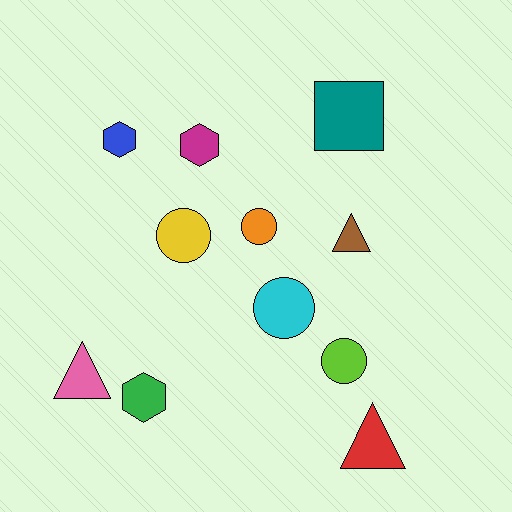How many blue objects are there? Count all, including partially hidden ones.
There is 1 blue object.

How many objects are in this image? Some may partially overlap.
There are 11 objects.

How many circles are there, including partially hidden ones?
There are 4 circles.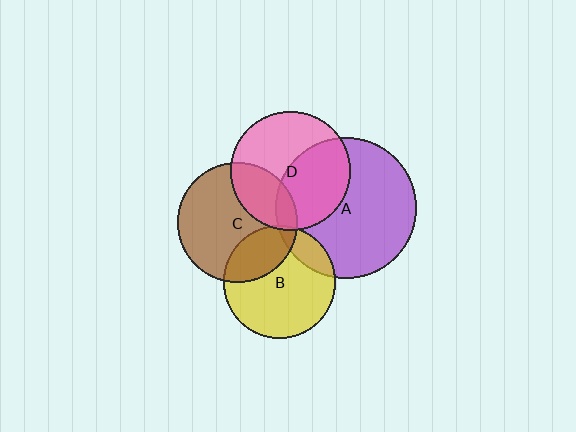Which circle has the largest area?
Circle A (purple).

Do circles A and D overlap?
Yes.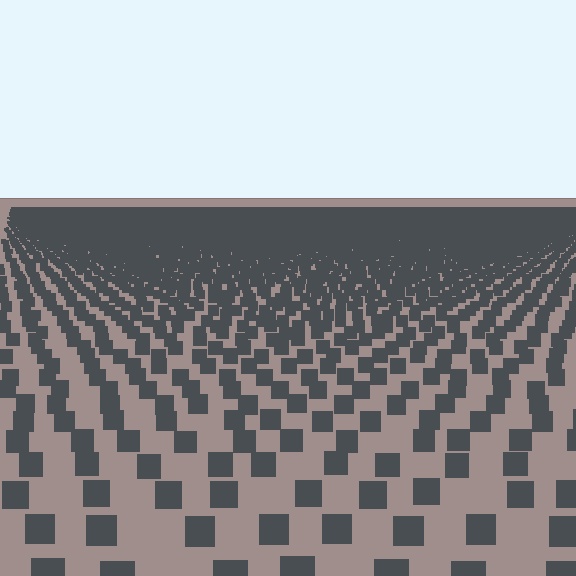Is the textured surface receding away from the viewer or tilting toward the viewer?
The surface is receding away from the viewer. Texture elements get smaller and denser toward the top.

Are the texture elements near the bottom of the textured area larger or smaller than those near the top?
Larger. Near the bottom, elements are closer to the viewer and appear at a bigger on-screen size.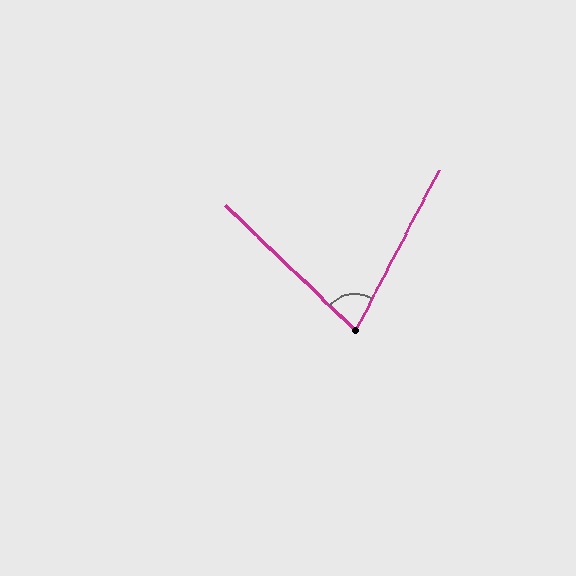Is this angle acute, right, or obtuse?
It is acute.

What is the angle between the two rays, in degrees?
Approximately 74 degrees.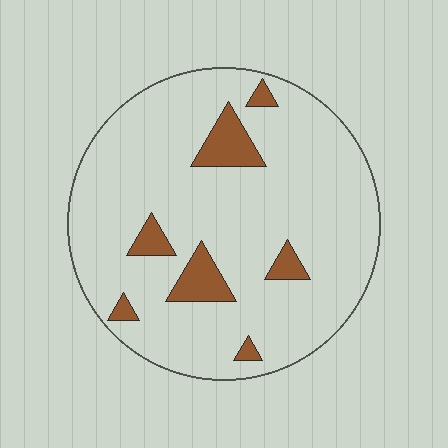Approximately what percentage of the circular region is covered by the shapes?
Approximately 10%.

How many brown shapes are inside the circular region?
7.